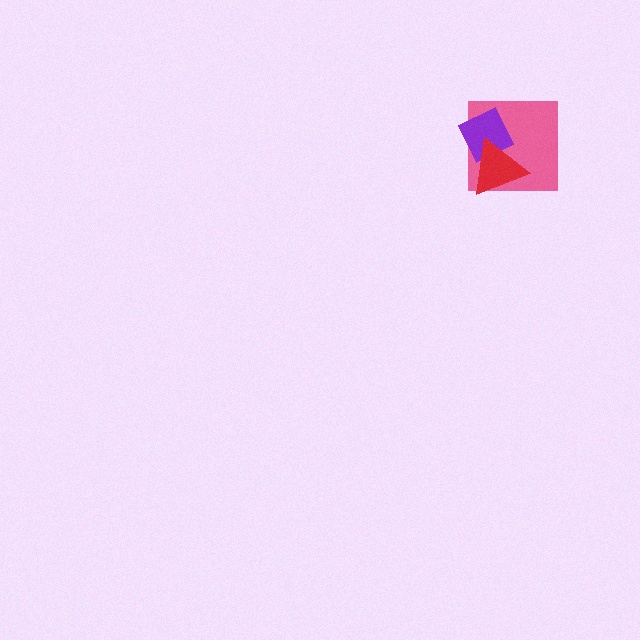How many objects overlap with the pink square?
2 objects overlap with the pink square.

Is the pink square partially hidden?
Yes, it is partially covered by another shape.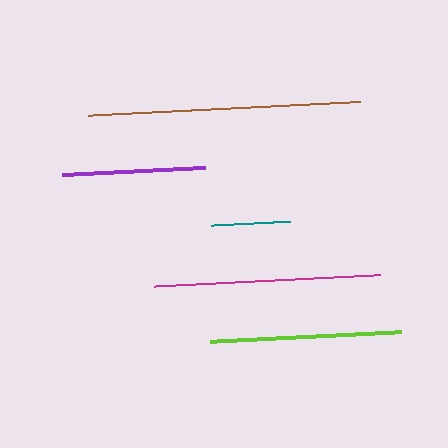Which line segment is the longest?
The brown line is the longest at approximately 272 pixels.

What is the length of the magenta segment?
The magenta segment is approximately 226 pixels long.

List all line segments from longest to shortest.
From longest to shortest: brown, magenta, lime, purple, teal.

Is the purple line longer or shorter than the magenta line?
The magenta line is longer than the purple line.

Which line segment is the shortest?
The teal line is the shortest at approximately 79 pixels.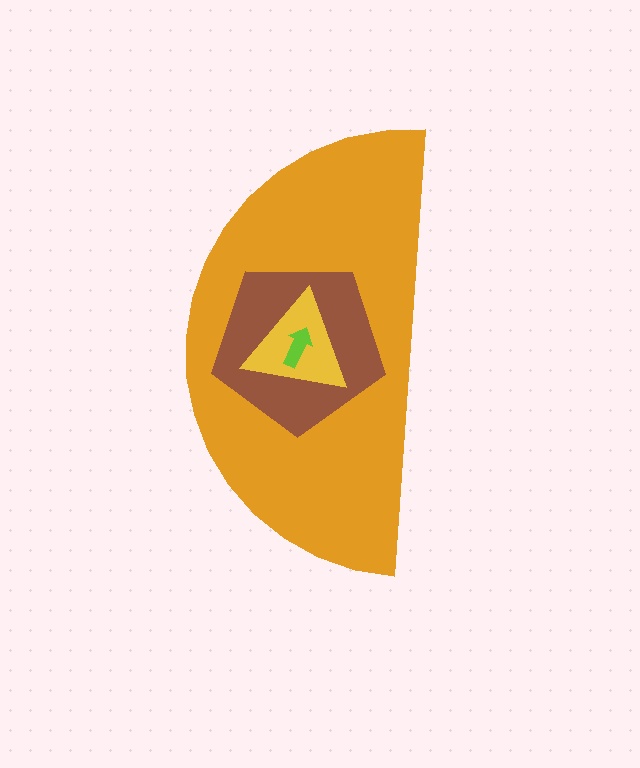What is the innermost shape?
The lime arrow.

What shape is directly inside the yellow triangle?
The lime arrow.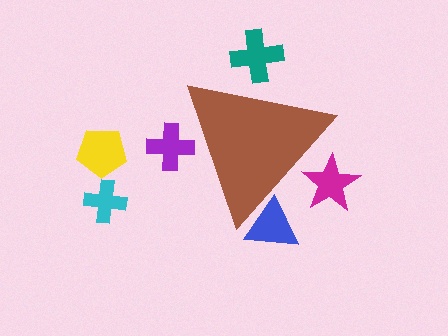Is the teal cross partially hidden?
Yes, the teal cross is partially hidden behind the brown triangle.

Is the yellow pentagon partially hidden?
No, the yellow pentagon is fully visible.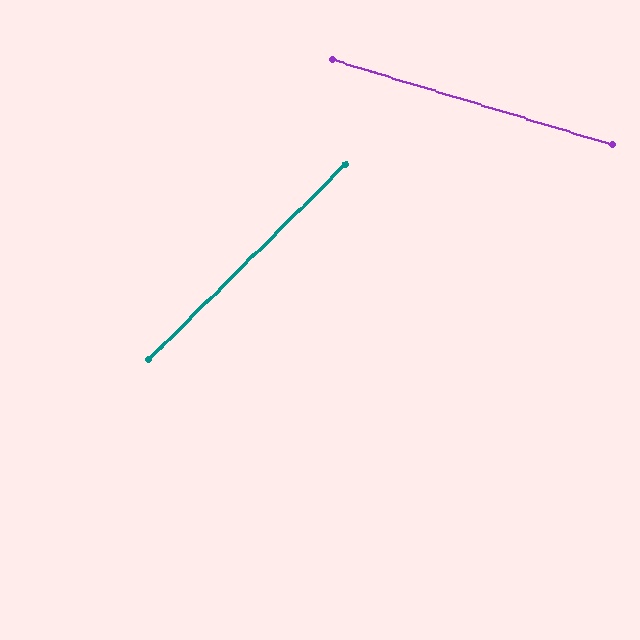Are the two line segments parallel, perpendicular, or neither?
Neither parallel nor perpendicular — they differ by about 62°.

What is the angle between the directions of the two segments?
Approximately 62 degrees.